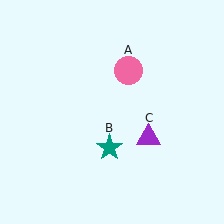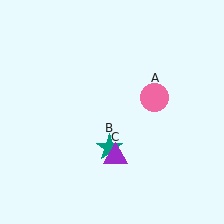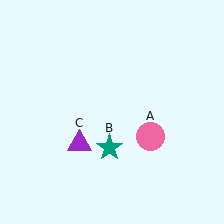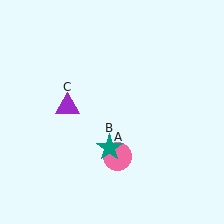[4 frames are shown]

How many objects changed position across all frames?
2 objects changed position: pink circle (object A), purple triangle (object C).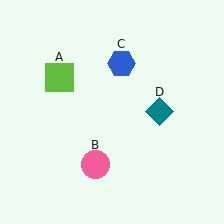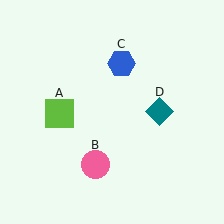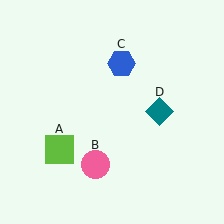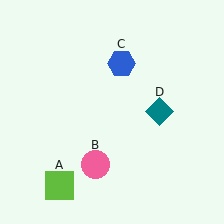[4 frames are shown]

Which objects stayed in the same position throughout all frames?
Pink circle (object B) and blue hexagon (object C) and teal diamond (object D) remained stationary.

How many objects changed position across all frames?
1 object changed position: lime square (object A).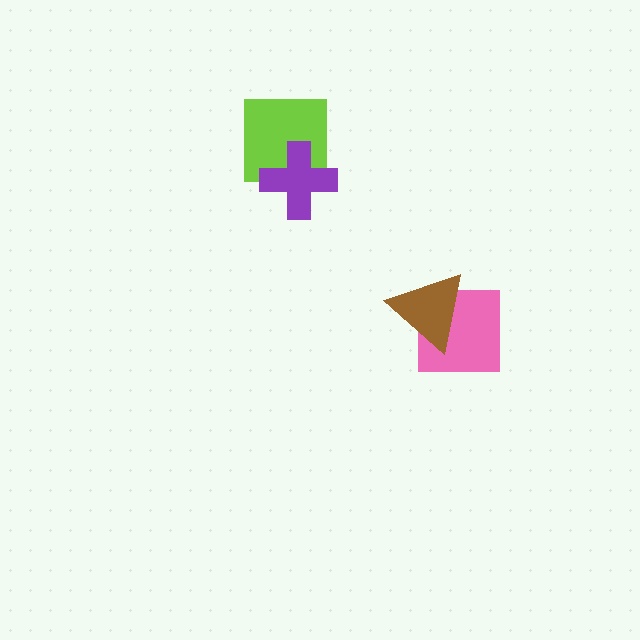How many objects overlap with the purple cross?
1 object overlaps with the purple cross.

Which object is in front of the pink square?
The brown triangle is in front of the pink square.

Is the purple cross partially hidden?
No, no other shape covers it.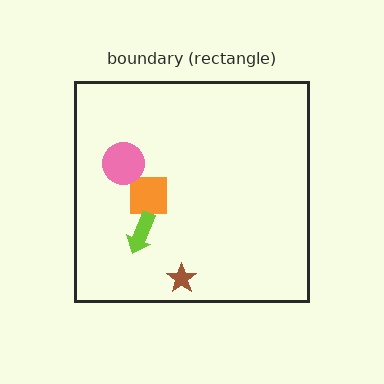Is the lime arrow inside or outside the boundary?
Inside.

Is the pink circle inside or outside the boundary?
Inside.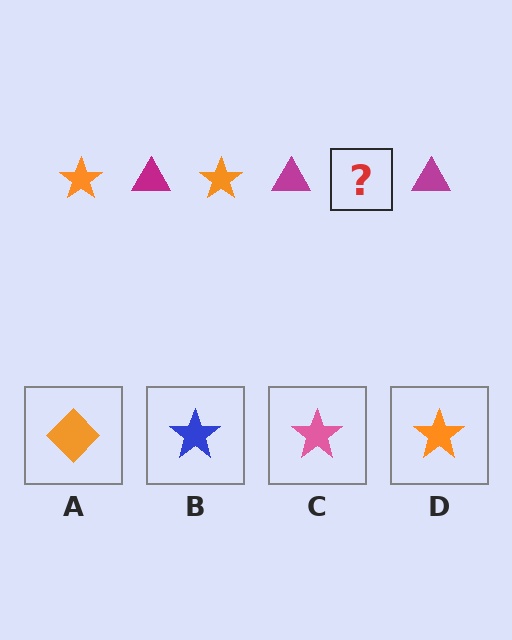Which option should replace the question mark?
Option D.